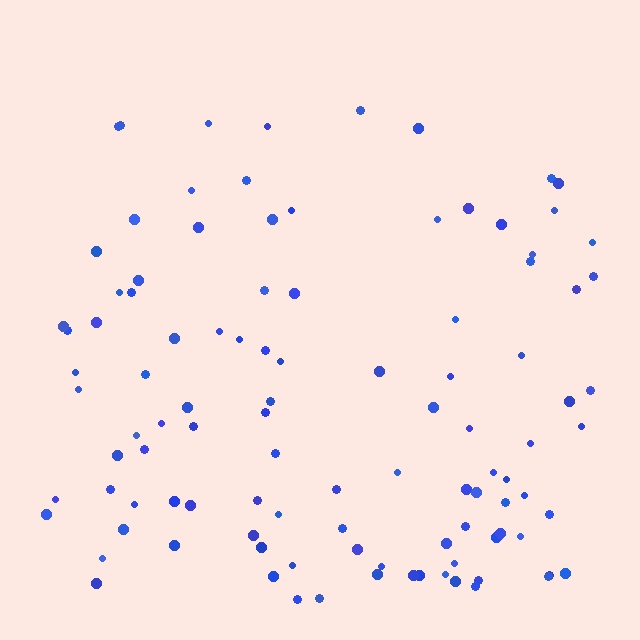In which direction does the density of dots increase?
From top to bottom, with the bottom side densest.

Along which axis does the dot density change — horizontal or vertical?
Vertical.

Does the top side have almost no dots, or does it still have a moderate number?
Still a moderate number, just noticeably fewer than the bottom.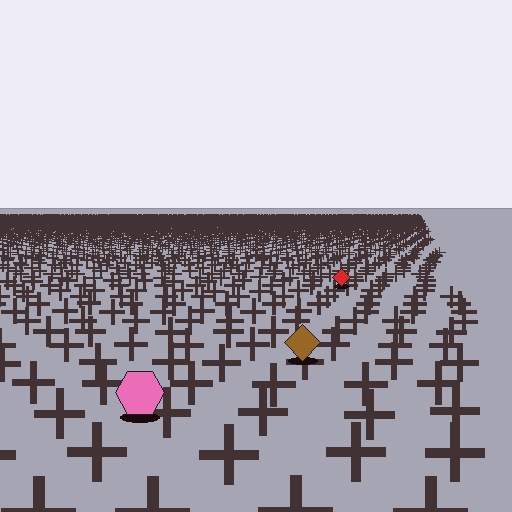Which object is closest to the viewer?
The pink hexagon is closest. The texture marks near it are larger and more spread out.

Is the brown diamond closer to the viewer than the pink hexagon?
No. The pink hexagon is closer — you can tell from the texture gradient: the ground texture is coarser near it.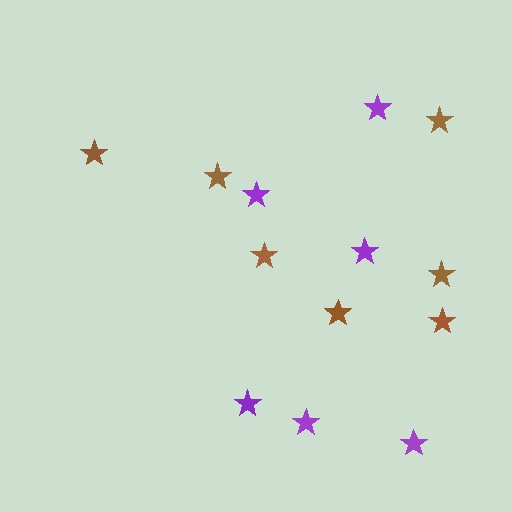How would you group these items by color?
There are 2 groups: one group of brown stars (7) and one group of purple stars (6).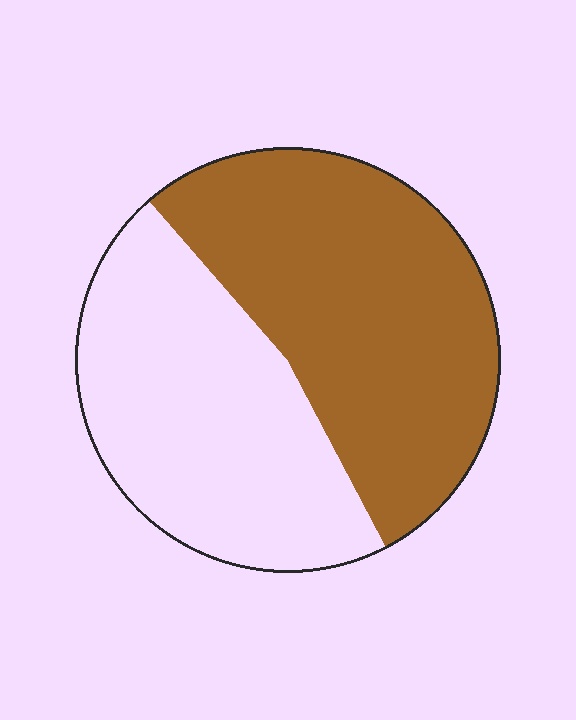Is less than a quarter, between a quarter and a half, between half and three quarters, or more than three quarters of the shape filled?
Between half and three quarters.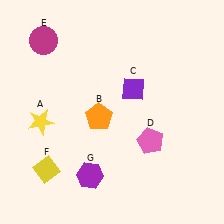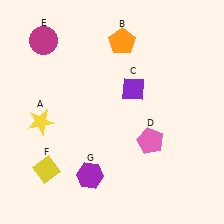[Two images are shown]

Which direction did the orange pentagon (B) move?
The orange pentagon (B) moved up.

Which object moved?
The orange pentagon (B) moved up.